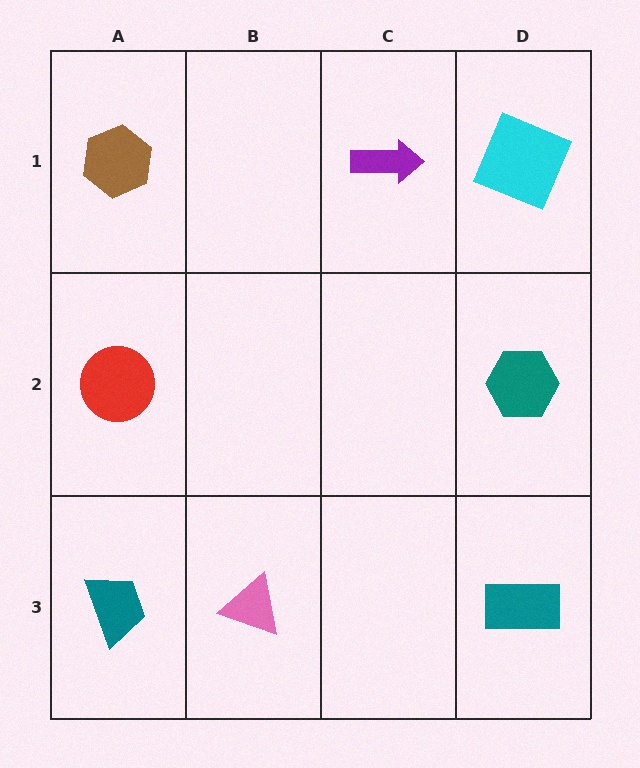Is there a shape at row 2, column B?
No, that cell is empty.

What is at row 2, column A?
A red circle.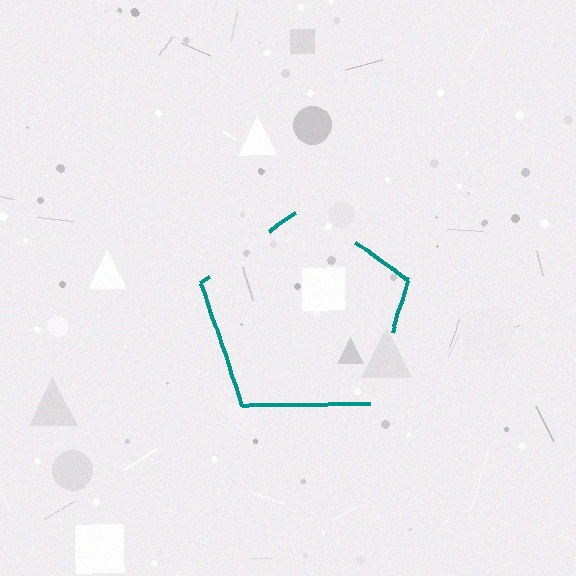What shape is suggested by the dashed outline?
The dashed outline suggests a pentagon.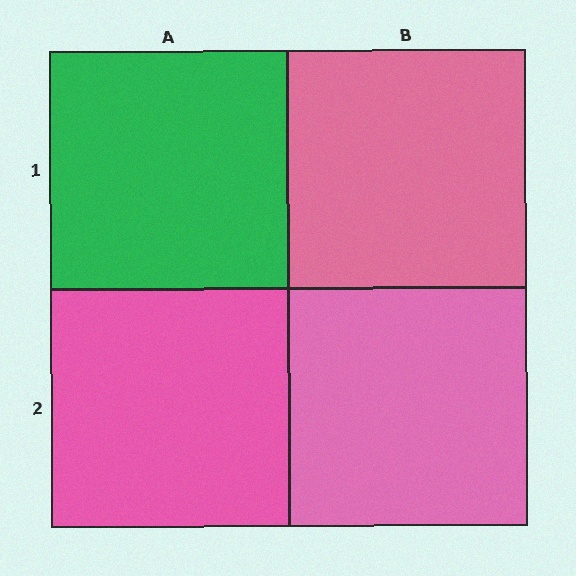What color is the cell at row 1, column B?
Pink.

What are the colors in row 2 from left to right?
Pink, pink.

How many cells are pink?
3 cells are pink.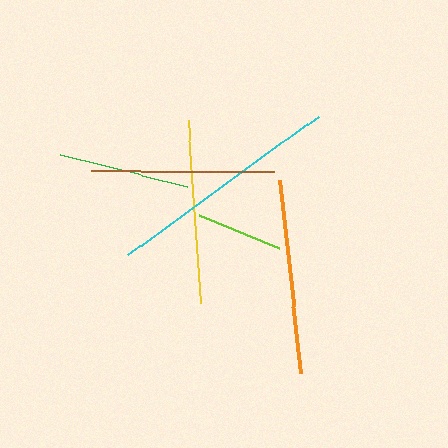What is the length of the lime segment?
The lime segment is approximately 87 pixels long.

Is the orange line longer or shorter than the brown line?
The orange line is longer than the brown line.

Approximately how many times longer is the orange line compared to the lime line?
The orange line is approximately 2.2 times the length of the lime line.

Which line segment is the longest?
The cyan line is the longest at approximately 236 pixels.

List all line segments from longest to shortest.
From longest to shortest: cyan, orange, yellow, brown, green, lime.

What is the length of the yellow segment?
The yellow segment is approximately 184 pixels long.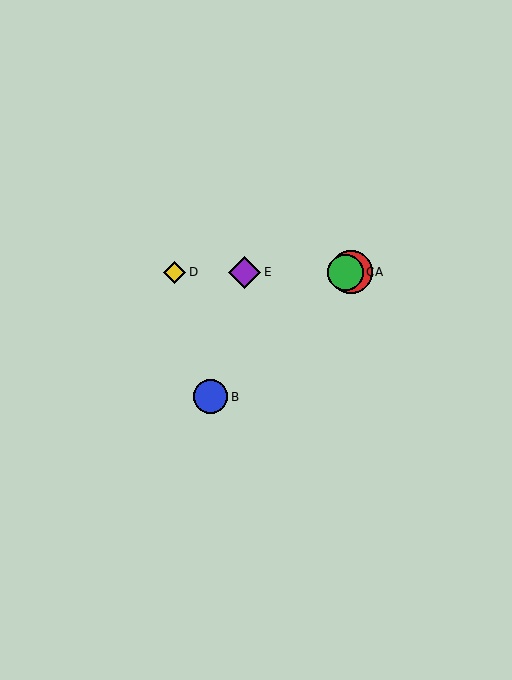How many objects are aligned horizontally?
4 objects (A, C, D, E) are aligned horizontally.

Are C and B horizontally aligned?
No, C is at y≈272 and B is at y≈397.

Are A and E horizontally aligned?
Yes, both are at y≈272.